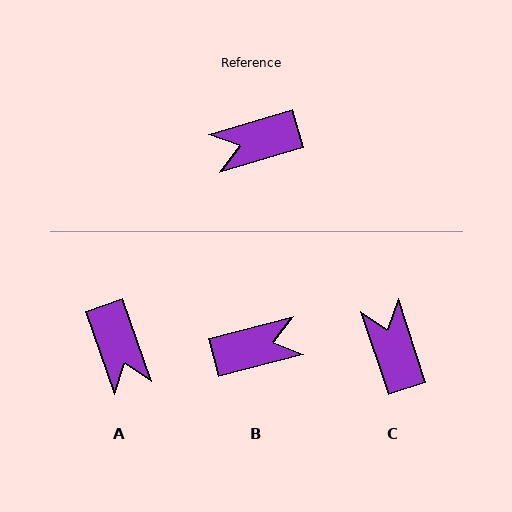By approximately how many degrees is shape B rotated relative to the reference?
Approximately 178 degrees counter-clockwise.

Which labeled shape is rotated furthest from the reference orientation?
B, about 178 degrees away.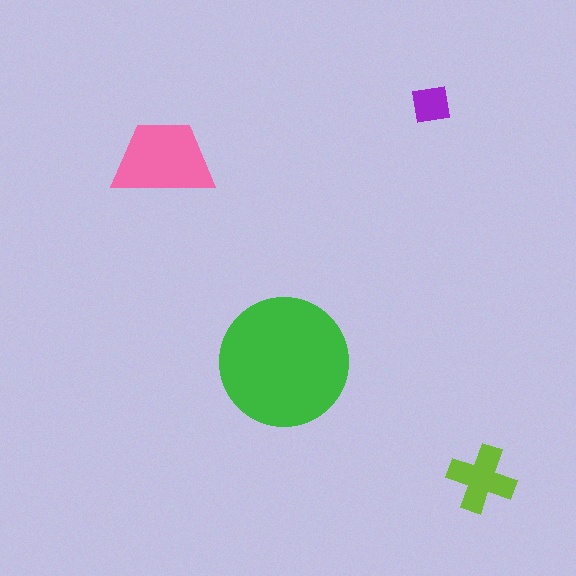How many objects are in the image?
There are 4 objects in the image.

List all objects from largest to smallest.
The green circle, the pink trapezoid, the lime cross, the purple square.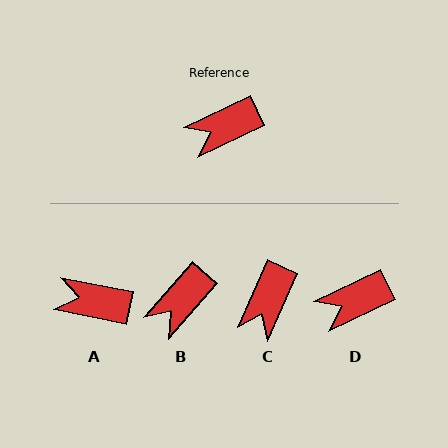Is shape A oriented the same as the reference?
No, it is off by about 37 degrees.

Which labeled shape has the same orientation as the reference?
D.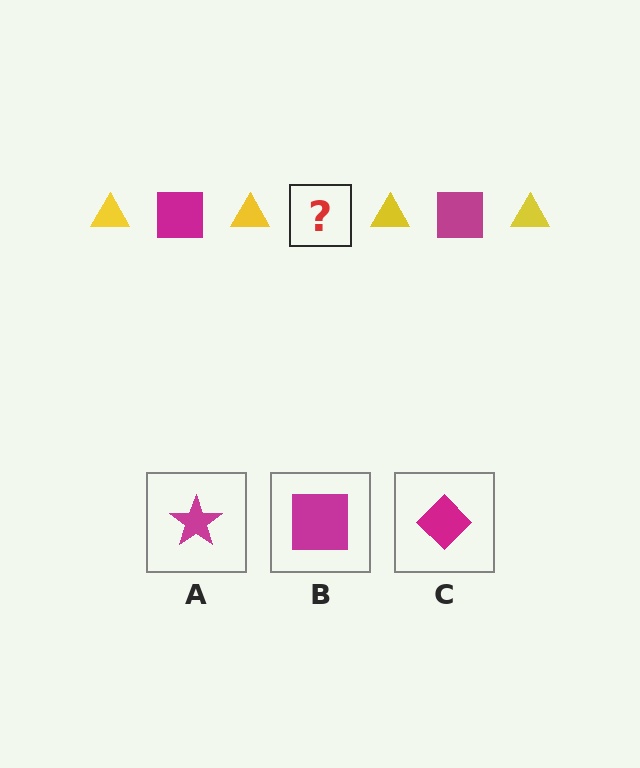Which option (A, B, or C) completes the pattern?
B.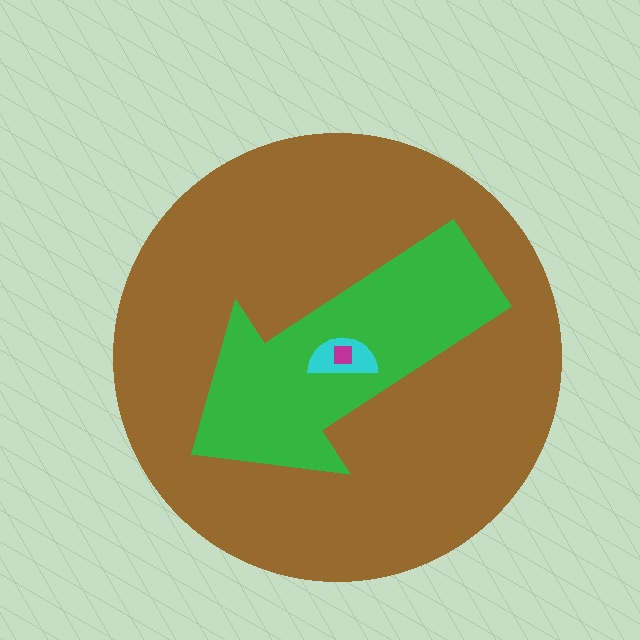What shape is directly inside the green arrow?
The cyan semicircle.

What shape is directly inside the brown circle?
The green arrow.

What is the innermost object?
The magenta square.